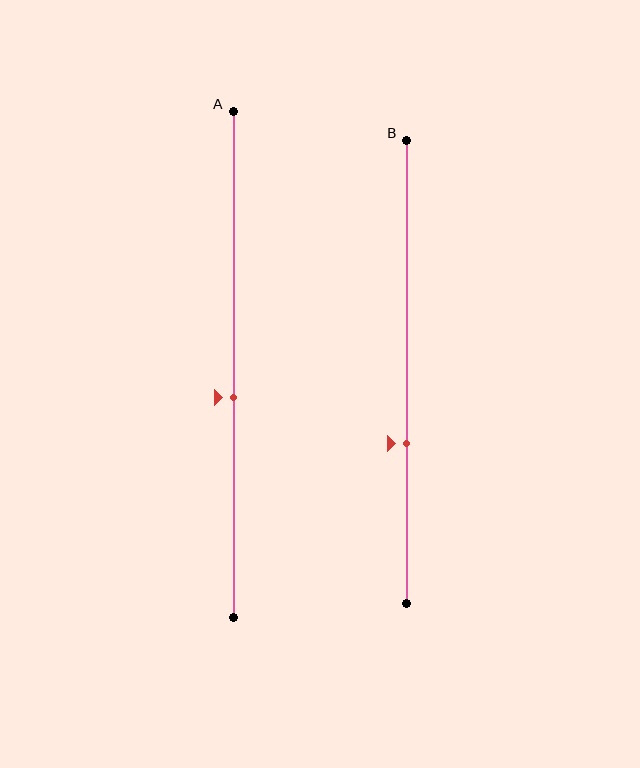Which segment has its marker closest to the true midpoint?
Segment A has its marker closest to the true midpoint.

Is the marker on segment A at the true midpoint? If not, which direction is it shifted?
No, the marker on segment A is shifted downward by about 6% of the segment length.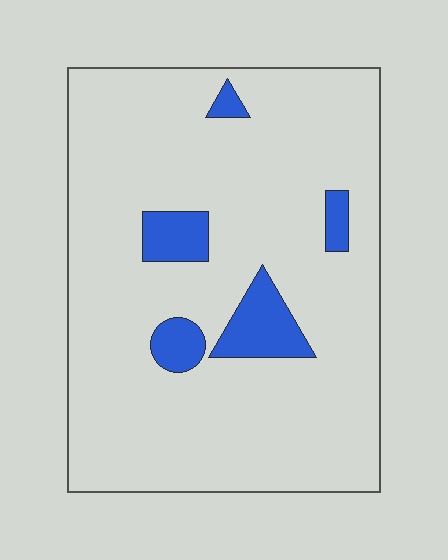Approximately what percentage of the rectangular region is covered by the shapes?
Approximately 10%.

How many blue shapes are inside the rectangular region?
5.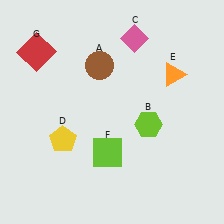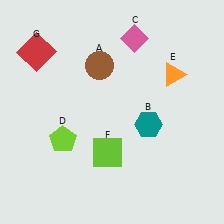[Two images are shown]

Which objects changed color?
B changed from lime to teal. D changed from yellow to lime.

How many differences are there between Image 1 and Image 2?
There are 2 differences between the two images.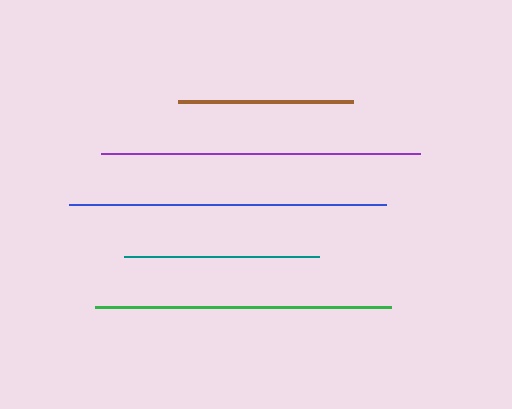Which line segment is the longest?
The purple line is the longest at approximately 319 pixels.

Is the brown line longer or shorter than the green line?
The green line is longer than the brown line.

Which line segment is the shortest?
The brown line is the shortest at approximately 174 pixels.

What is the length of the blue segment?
The blue segment is approximately 317 pixels long.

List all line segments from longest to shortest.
From longest to shortest: purple, blue, green, teal, brown.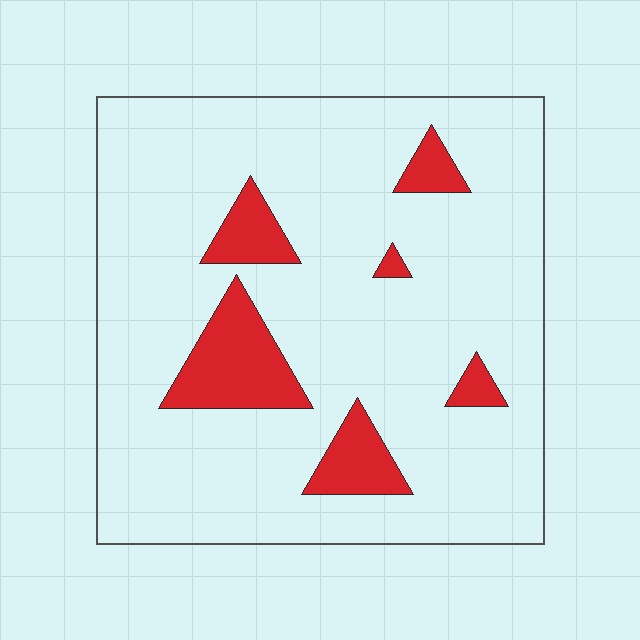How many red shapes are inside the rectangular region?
6.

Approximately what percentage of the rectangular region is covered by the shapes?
Approximately 15%.